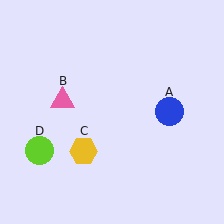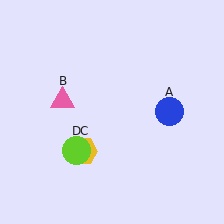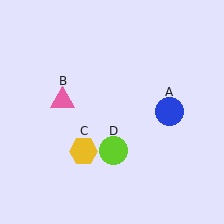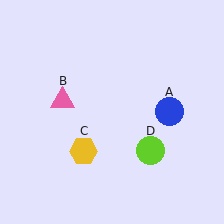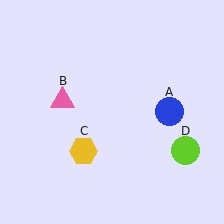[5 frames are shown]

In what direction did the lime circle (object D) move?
The lime circle (object D) moved right.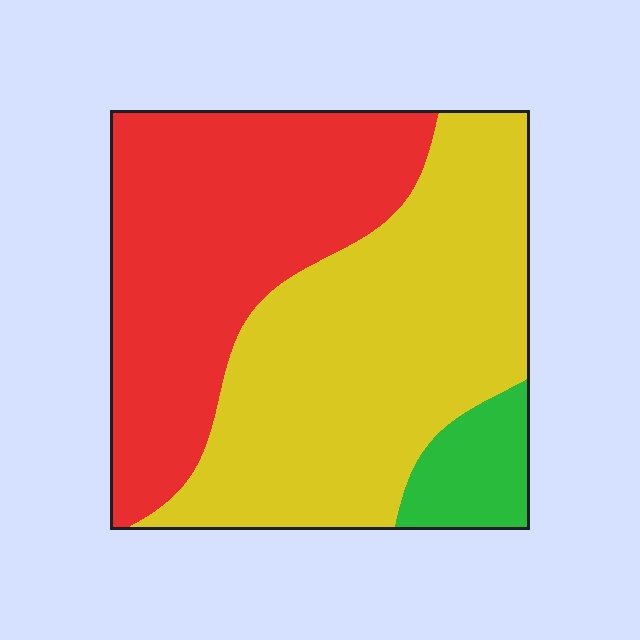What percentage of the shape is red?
Red covers 42% of the shape.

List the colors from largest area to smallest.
From largest to smallest: yellow, red, green.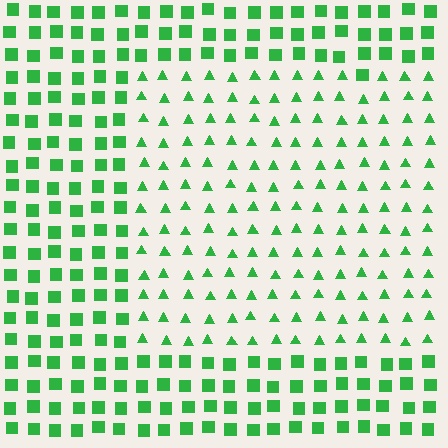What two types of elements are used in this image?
The image uses triangles inside the rectangle region and squares outside it.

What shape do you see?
I see a rectangle.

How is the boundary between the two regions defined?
The boundary is defined by a change in element shape: triangles inside vs. squares outside. All elements share the same color and spacing.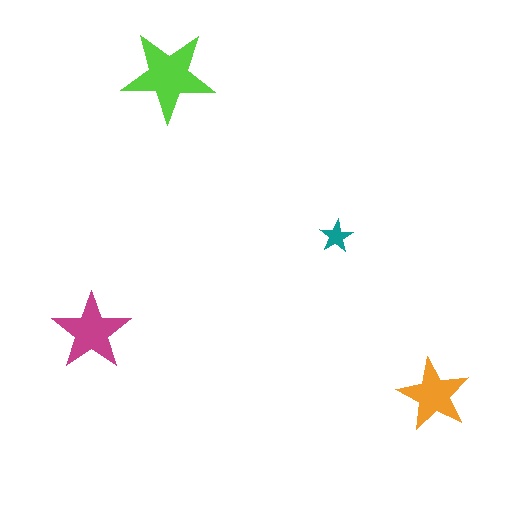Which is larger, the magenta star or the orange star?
The magenta one.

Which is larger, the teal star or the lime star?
The lime one.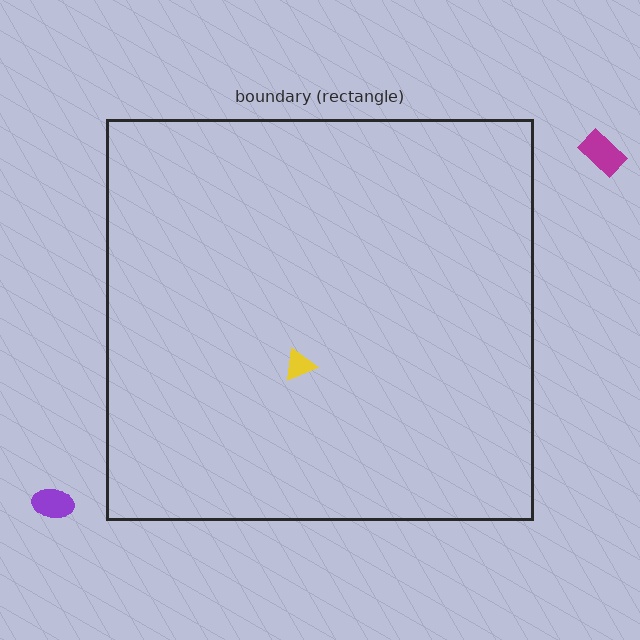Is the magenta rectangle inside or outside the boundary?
Outside.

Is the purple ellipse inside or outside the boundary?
Outside.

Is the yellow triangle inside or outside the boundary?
Inside.